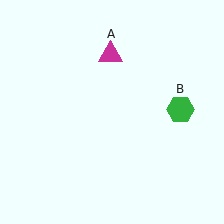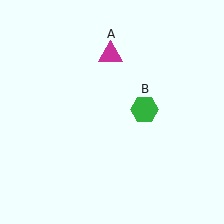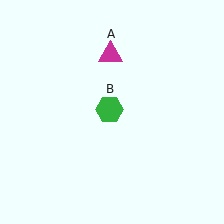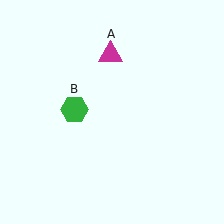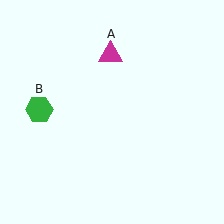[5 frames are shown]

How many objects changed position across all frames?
1 object changed position: green hexagon (object B).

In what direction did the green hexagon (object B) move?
The green hexagon (object B) moved left.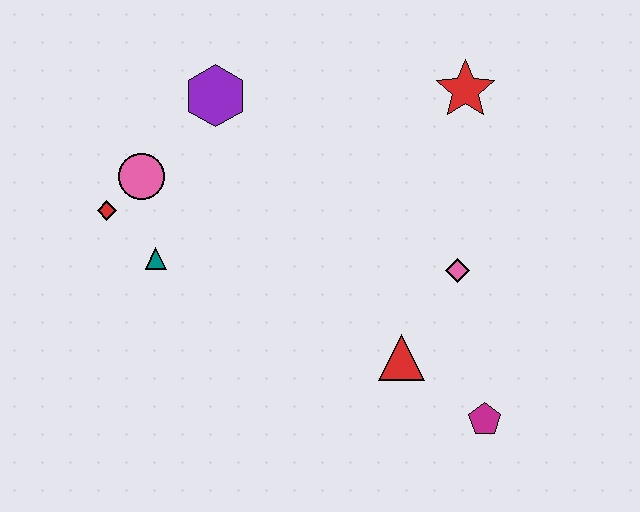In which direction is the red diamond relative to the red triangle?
The red diamond is to the left of the red triangle.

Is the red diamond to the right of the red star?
No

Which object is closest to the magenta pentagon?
The red triangle is closest to the magenta pentagon.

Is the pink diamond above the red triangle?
Yes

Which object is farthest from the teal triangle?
The magenta pentagon is farthest from the teal triangle.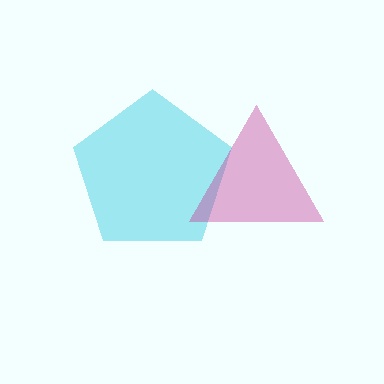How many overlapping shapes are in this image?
There are 2 overlapping shapes in the image.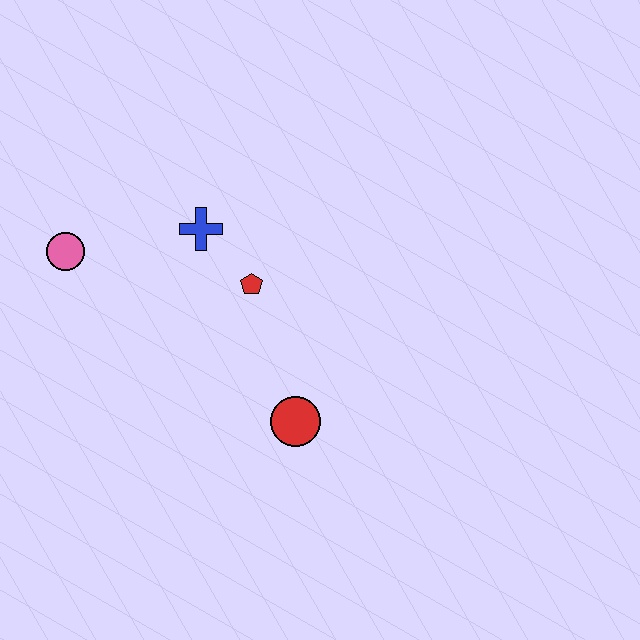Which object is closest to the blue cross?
The red pentagon is closest to the blue cross.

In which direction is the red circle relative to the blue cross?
The red circle is below the blue cross.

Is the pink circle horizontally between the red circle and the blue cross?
No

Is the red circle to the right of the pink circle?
Yes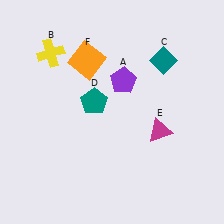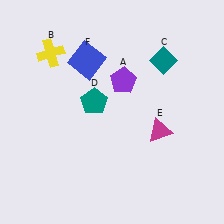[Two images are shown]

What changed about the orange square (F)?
In Image 1, F is orange. In Image 2, it changed to blue.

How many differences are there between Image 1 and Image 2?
There is 1 difference between the two images.